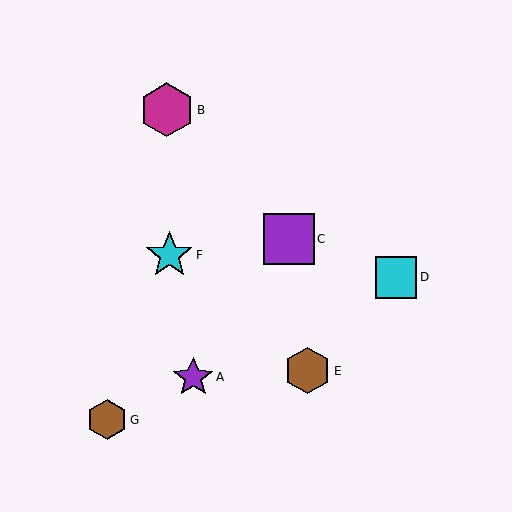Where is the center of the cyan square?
The center of the cyan square is at (396, 277).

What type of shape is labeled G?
Shape G is a brown hexagon.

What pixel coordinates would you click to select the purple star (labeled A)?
Click at (193, 377) to select the purple star A.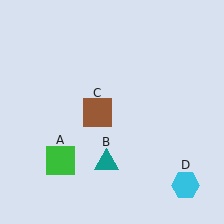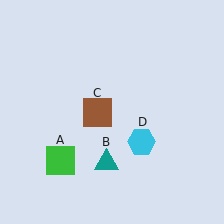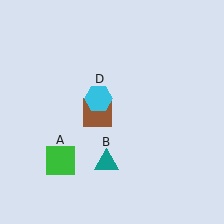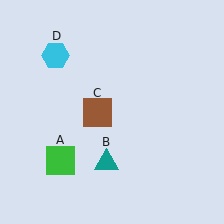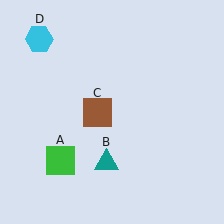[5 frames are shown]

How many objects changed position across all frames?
1 object changed position: cyan hexagon (object D).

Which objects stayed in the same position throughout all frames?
Green square (object A) and teal triangle (object B) and brown square (object C) remained stationary.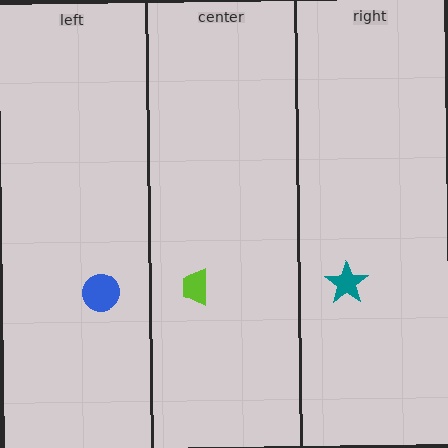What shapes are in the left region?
The blue circle.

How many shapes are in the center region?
1.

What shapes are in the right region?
The teal star.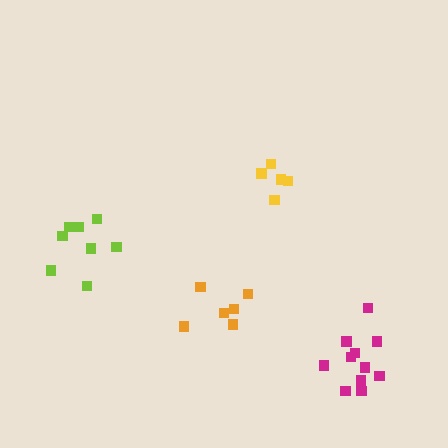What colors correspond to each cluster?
The clusters are colored: yellow, orange, magenta, lime.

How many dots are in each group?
Group 1: 5 dots, Group 2: 6 dots, Group 3: 11 dots, Group 4: 8 dots (30 total).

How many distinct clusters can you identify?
There are 4 distinct clusters.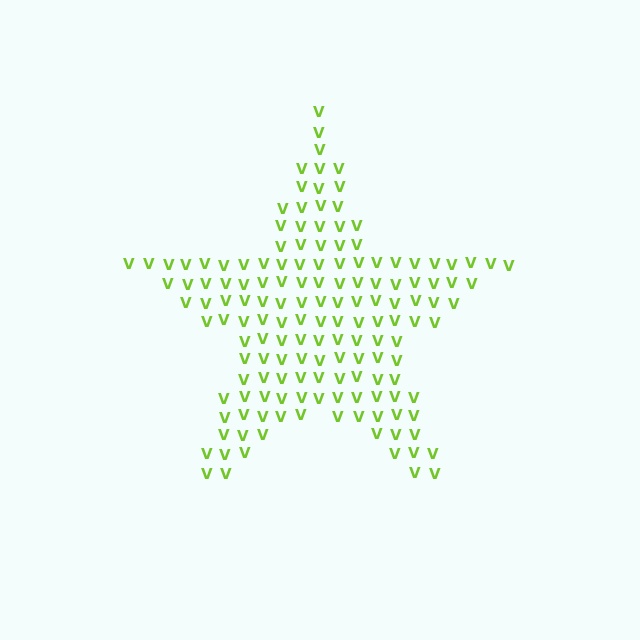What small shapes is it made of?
It is made of small letter V's.